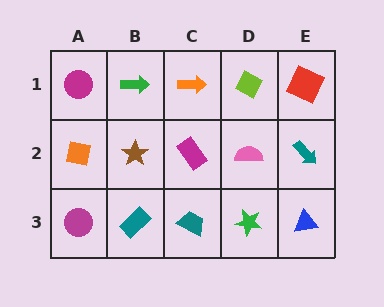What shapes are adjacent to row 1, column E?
A teal arrow (row 2, column E), a lime diamond (row 1, column D).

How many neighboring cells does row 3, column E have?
2.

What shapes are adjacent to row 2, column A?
A magenta circle (row 1, column A), a magenta circle (row 3, column A), a brown star (row 2, column B).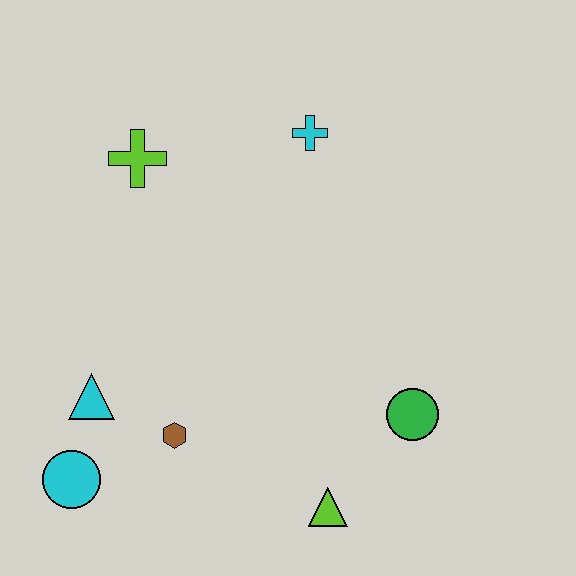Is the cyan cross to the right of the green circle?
No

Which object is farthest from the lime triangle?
The lime cross is farthest from the lime triangle.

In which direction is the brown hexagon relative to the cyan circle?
The brown hexagon is to the right of the cyan circle.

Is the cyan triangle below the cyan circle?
No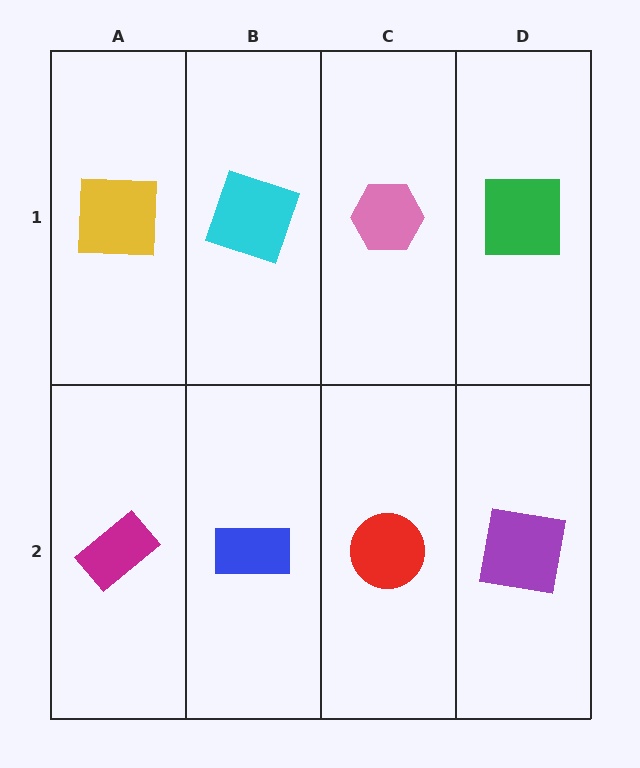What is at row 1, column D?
A green square.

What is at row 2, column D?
A purple square.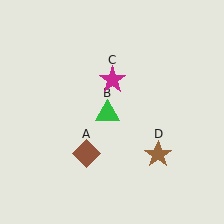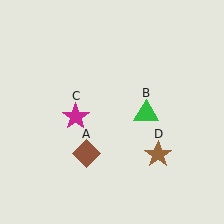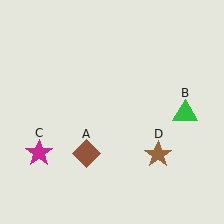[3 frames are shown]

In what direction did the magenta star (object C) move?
The magenta star (object C) moved down and to the left.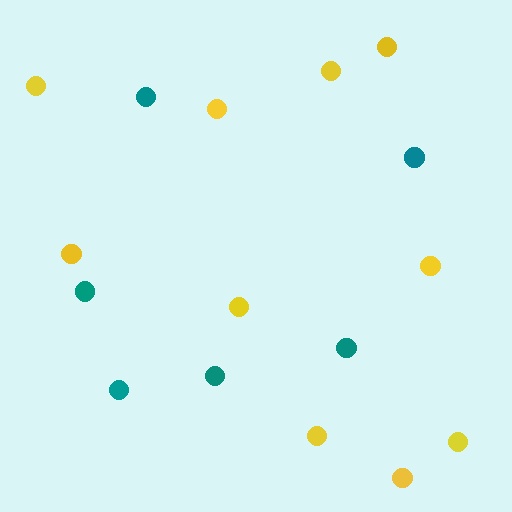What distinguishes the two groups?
There are 2 groups: one group of teal circles (6) and one group of yellow circles (10).